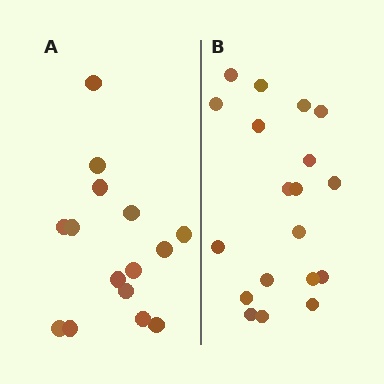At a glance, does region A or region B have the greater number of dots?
Region B (the right region) has more dots.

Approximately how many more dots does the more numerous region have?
Region B has about 4 more dots than region A.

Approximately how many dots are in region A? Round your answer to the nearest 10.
About 20 dots. (The exact count is 15, which rounds to 20.)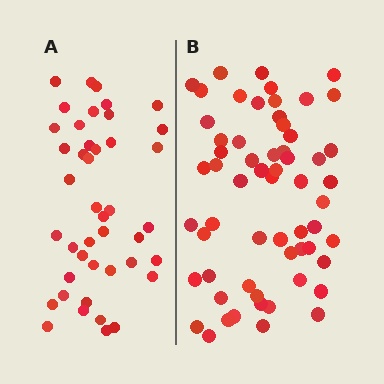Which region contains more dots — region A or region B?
Region B (the right region) has more dots.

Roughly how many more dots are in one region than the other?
Region B has approximately 15 more dots than region A.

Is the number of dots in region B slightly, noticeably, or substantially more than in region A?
Region B has noticeably more, but not dramatically so. The ratio is roughly 1.4 to 1.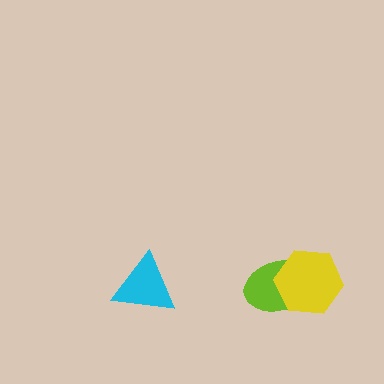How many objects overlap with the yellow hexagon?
1 object overlaps with the yellow hexagon.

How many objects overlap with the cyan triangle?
0 objects overlap with the cyan triangle.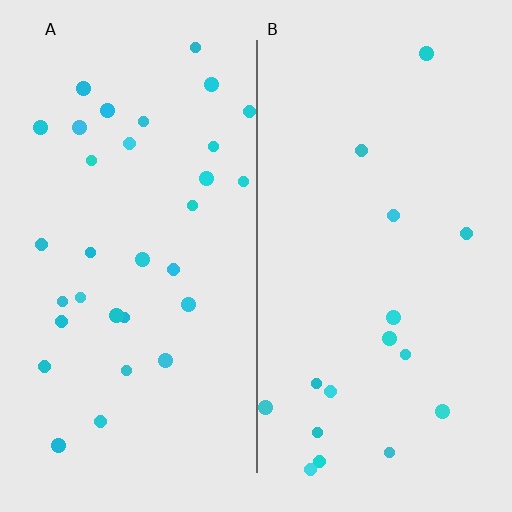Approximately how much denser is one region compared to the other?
Approximately 1.9× — region A over region B.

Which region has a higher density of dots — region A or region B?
A (the left).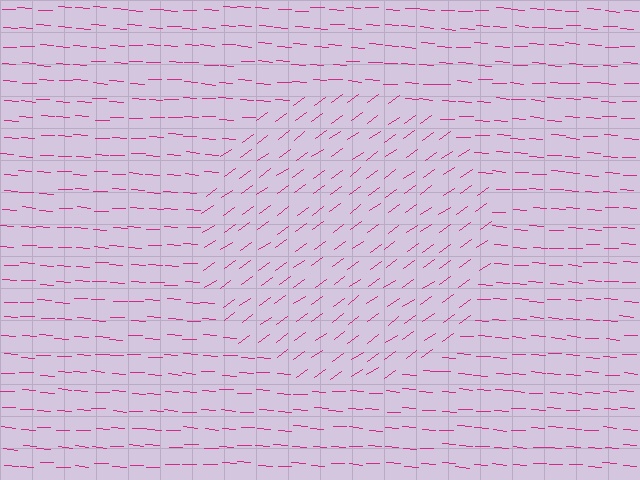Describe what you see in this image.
The image is filled with small magenta line segments. A circle region in the image has lines oriented differently from the surrounding lines, creating a visible texture boundary.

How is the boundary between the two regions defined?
The boundary is defined purely by a change in line orientation (approximately 39 degrees difference). All lines are the same color and thickness.